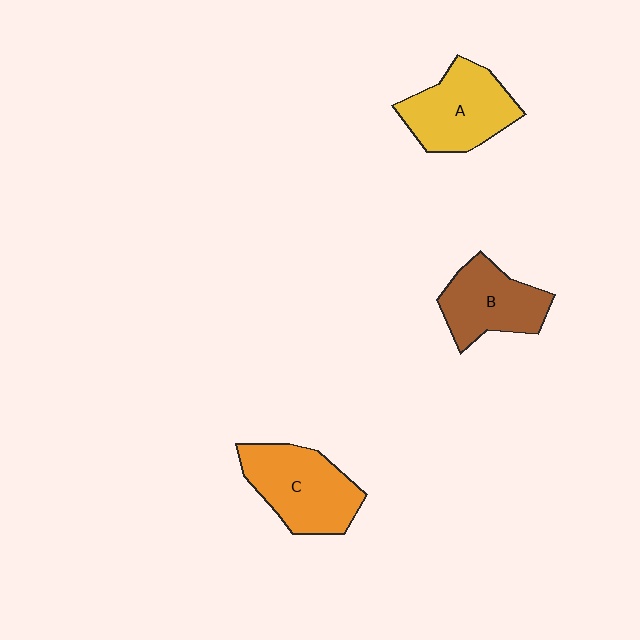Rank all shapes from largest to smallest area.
From largest to smallest: C (orange), A (yellow), B (brown).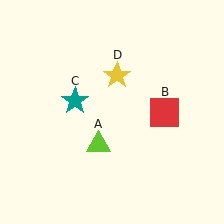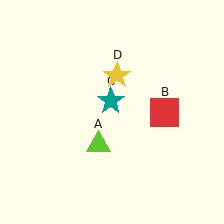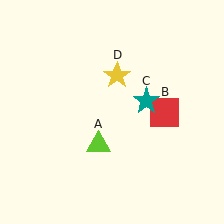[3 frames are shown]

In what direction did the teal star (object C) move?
The teal star (object C) moved right.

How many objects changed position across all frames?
1 object changed position: teal star (object C).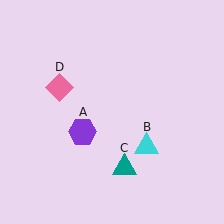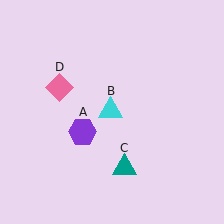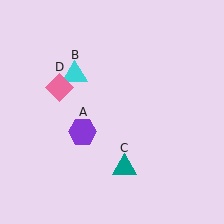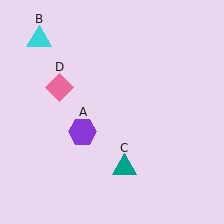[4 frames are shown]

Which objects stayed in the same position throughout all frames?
Purple hexagon (object A) and teal triangle (object C) and pink diamond (object D) remained stationary.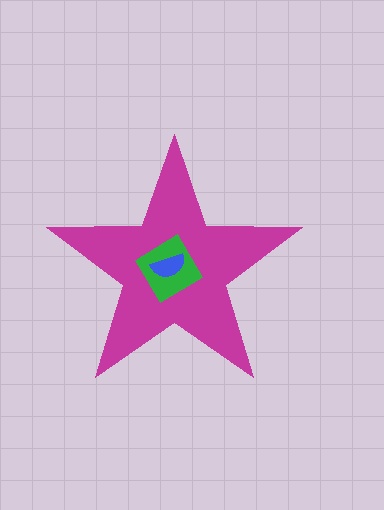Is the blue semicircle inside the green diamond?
Yes.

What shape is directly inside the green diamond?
The blue semicircle.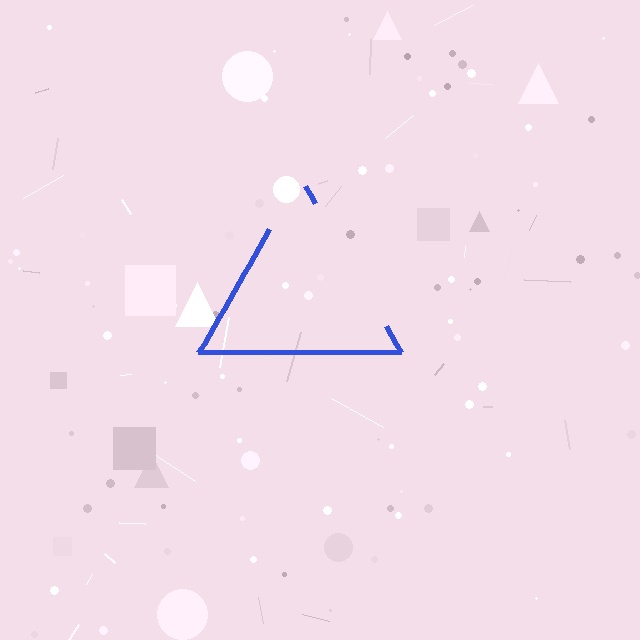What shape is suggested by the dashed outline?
The dashed outline suggests a triangle.